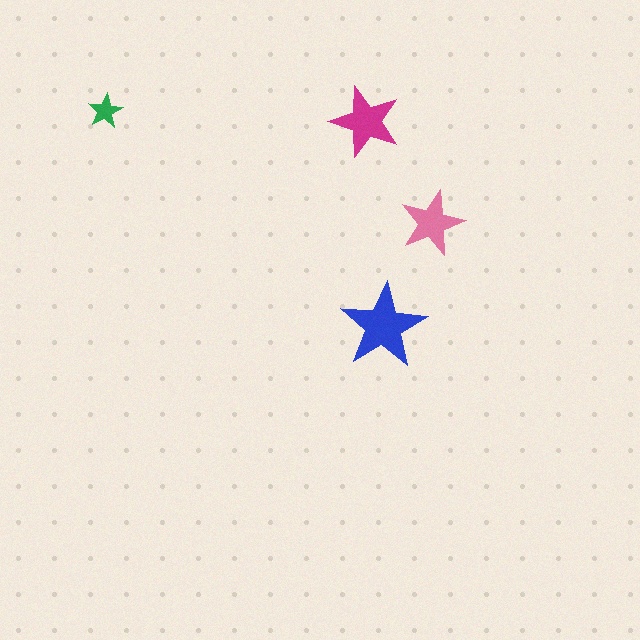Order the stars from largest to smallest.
the blue one, the magenta one, the pink one, the green one.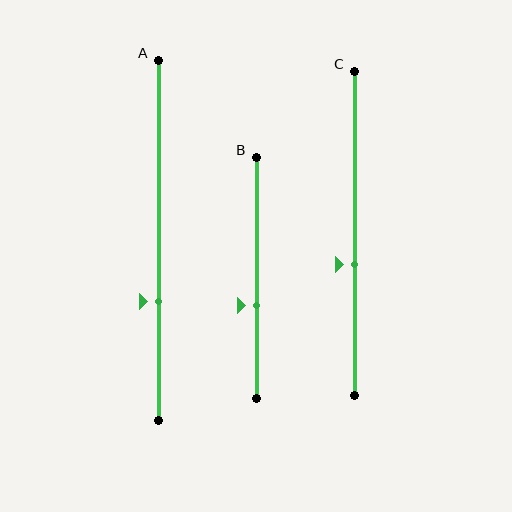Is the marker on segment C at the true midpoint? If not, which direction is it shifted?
No, the marker on segment C is shifted downward by about 10% of the segment length.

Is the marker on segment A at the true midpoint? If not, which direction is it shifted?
No, the marker on segment A is shifted downward by about 17% of the segment length.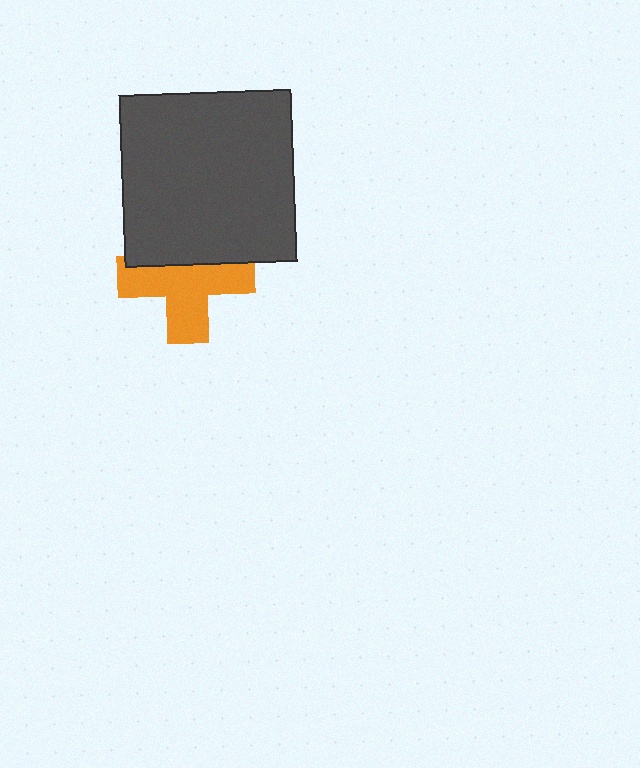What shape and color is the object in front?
The object in front is a dark gray square.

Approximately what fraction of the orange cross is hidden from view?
Roughly 36% of the orange cross is hidden behind the dark gray square.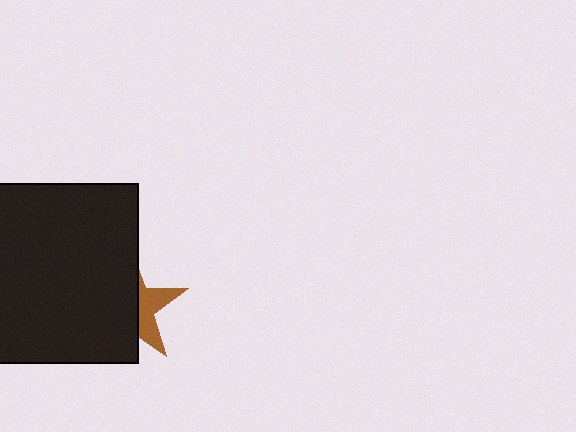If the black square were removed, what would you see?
You would see the complete brown star.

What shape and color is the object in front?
The object in front is a black square.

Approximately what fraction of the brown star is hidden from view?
Roughly 65% of the brown star is hidden behind the black square.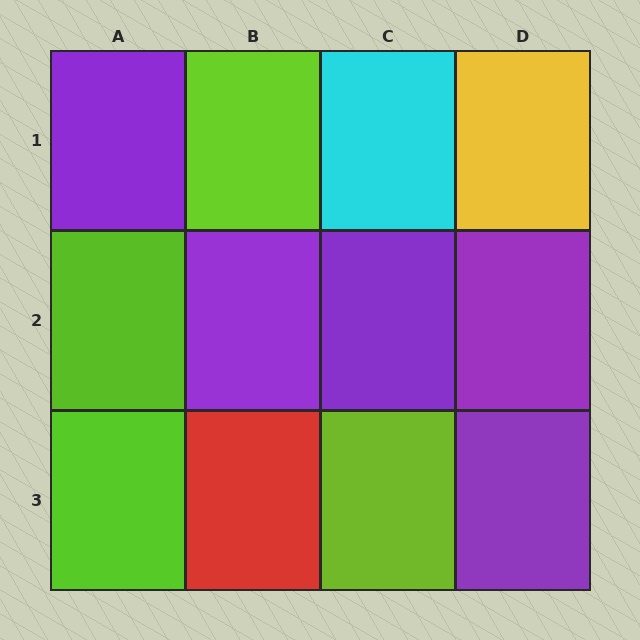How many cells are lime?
4 cells are lime.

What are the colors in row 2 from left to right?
Lime, purple, purple, purple.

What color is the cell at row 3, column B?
Red.